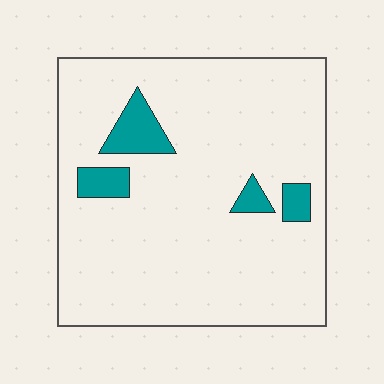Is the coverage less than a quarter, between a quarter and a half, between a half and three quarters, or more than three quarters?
Less than a quarter.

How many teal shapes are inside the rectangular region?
4.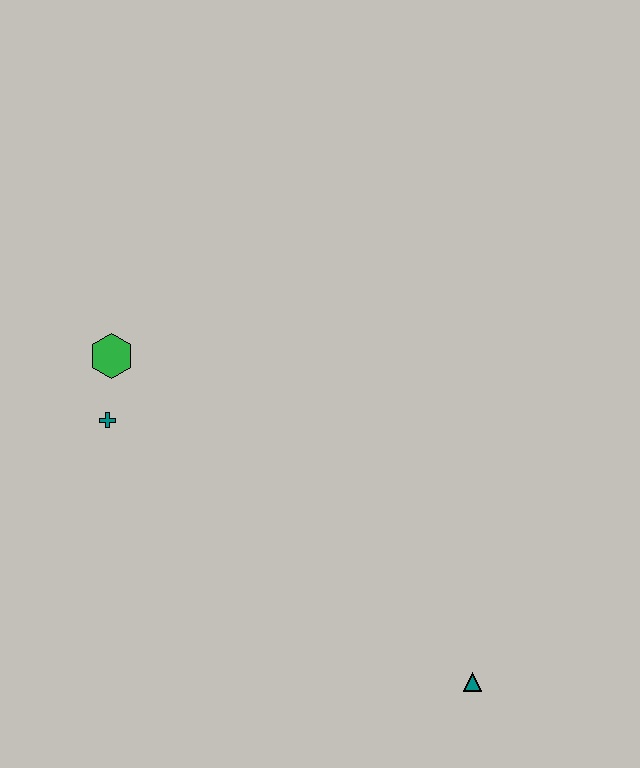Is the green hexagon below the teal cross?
No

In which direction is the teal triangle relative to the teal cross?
The teal triangle is to the right of the teal cross.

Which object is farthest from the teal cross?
The teal triangle is farthest from the teal cross.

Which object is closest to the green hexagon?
The teal cross is closest to the green hexagon.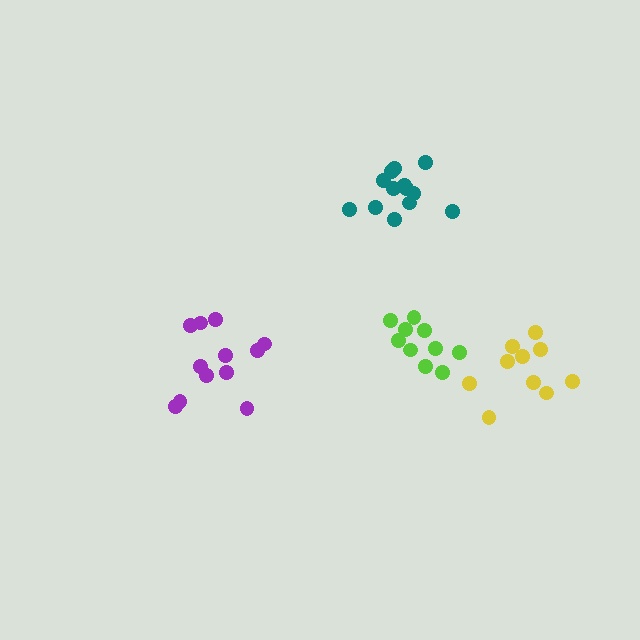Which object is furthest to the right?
The yellow cluster is rightmost.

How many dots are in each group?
Group 1: 13 dots, Group 2: 10 dots, Group 3: 10 dots, Group 4: 12 dots (45 total).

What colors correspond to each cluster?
The clusters are colored: teal, lime, yellow, purple.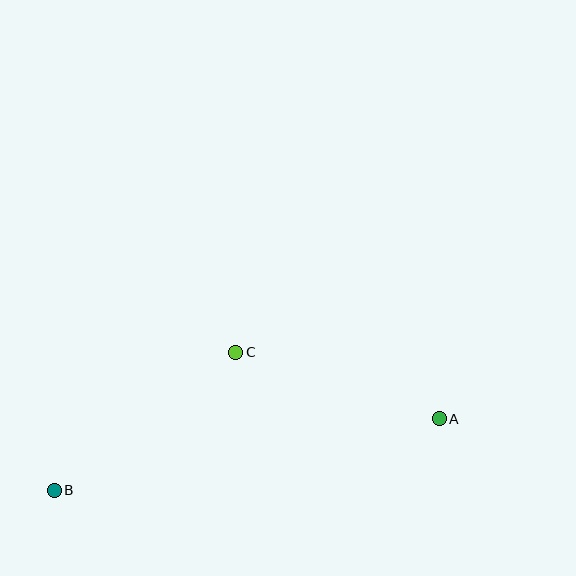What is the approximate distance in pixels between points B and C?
The distance between B and C is approximately 228 pixels.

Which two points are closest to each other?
Points A and C are closest to each other.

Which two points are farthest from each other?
Points A and B are farthest from each other.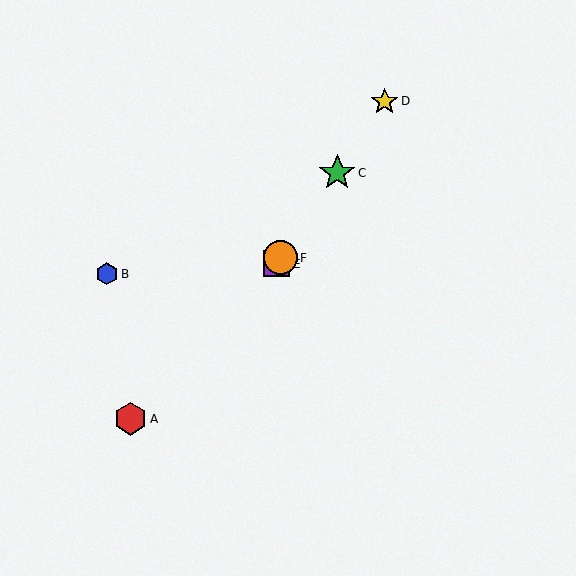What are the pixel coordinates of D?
Object D is at (385, 101).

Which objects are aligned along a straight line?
Objects C, D, E, F are aligned along a straight line.